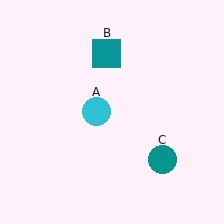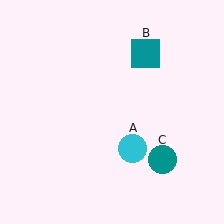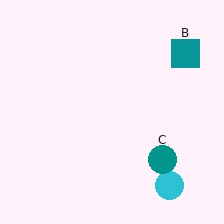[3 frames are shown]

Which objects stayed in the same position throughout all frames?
Teal circle (object C) remained stationary.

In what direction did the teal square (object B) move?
The teal square (object B) moved right.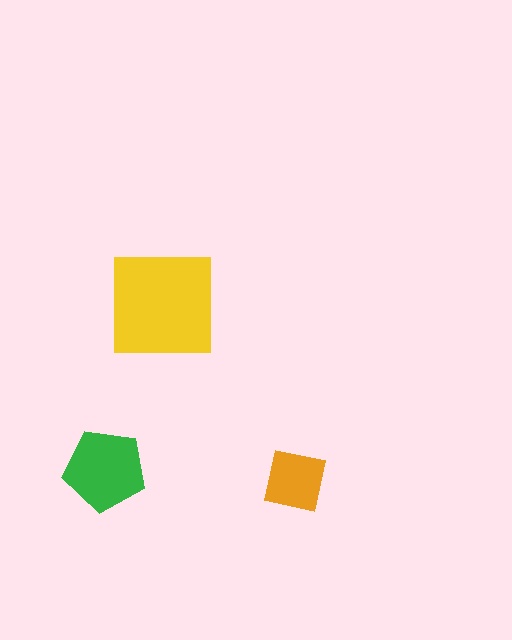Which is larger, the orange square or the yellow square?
The yellow square.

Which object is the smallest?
The orange square.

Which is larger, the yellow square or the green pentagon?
The yellow square.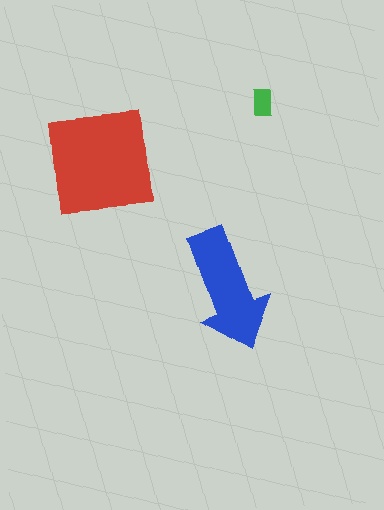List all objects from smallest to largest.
The green rectangle, the blue arrow, the red square.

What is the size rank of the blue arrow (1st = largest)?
2nd.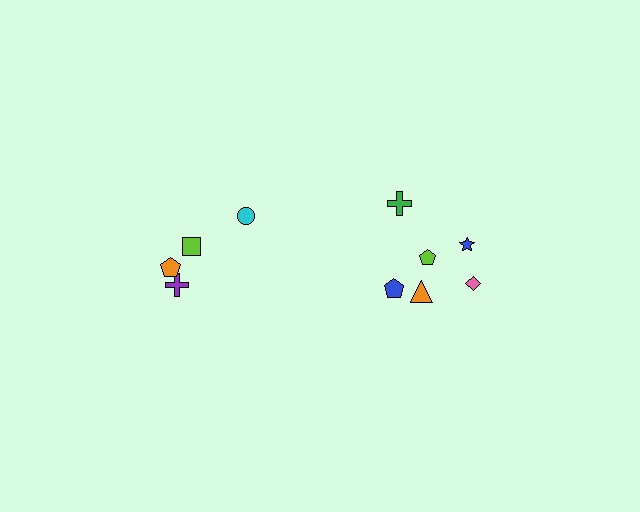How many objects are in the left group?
There are 4 objects.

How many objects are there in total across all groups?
There are 10 objects.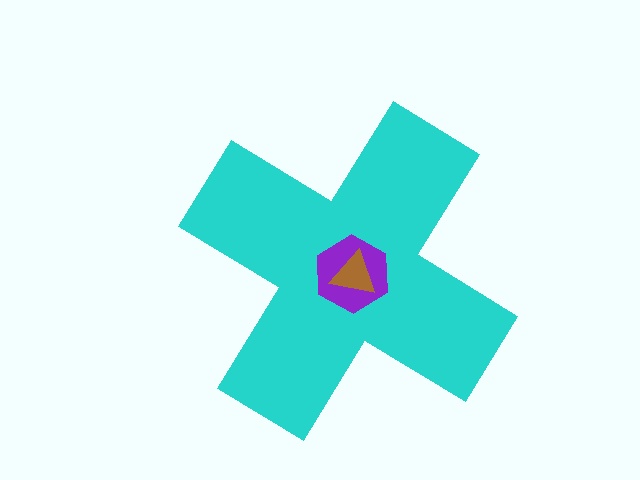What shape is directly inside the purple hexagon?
The brown triangle.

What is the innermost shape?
The brown triangle.